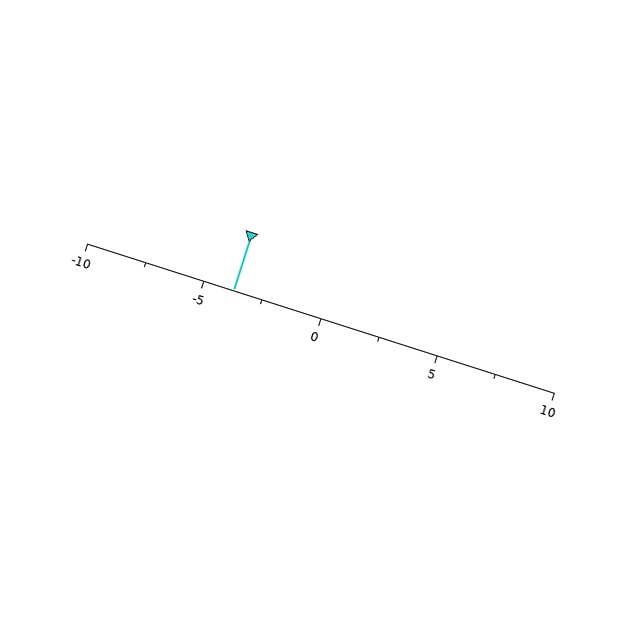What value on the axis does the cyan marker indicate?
The marker indicates approximately -3.8.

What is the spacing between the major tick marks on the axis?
The major ticks are spaced 5 apart.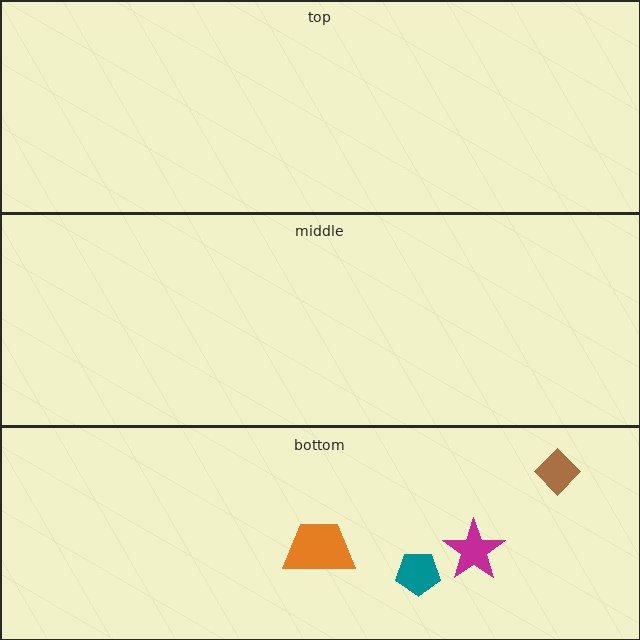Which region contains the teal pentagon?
The bottom region.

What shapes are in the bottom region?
The magenta star, the teal pentagon, the orange trapezoid, the brown diamond.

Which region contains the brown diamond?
The bottom region.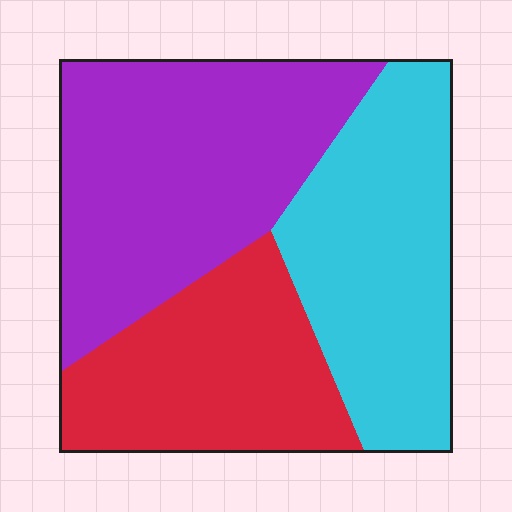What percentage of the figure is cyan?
Cyan covers roughly 35% of the figure.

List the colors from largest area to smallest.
From largest to smallest: purple, cyan, red.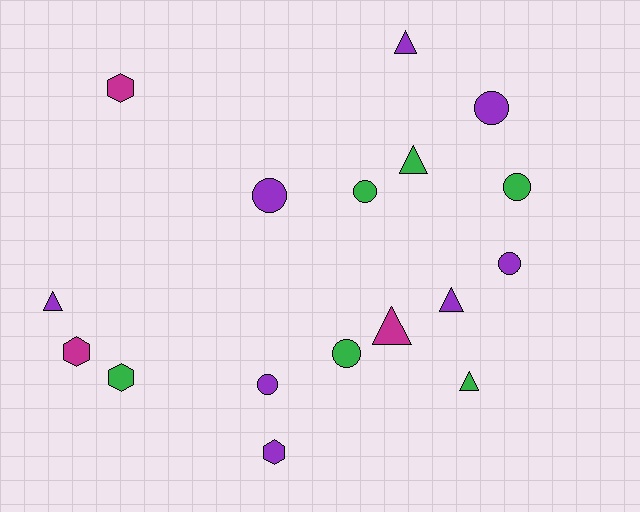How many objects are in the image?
There are 17 objects.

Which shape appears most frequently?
Circle, with 7 objects.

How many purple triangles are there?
There are 3 purple triangles.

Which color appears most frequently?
Purple, with 8 objects.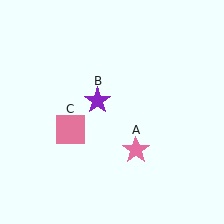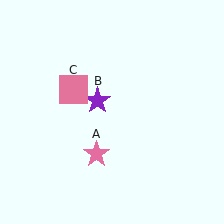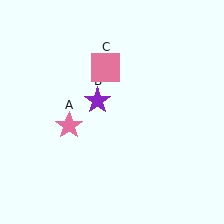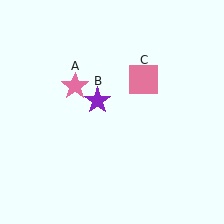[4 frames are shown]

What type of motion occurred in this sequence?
The pink star (object A), pink square (object C) rotated clockwise around the center of the scene.